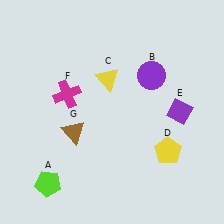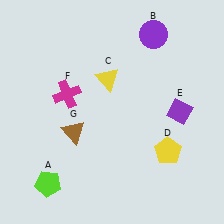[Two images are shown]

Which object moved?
The purple circle (B) moved up.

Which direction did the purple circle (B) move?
The purple circle (B) moved up.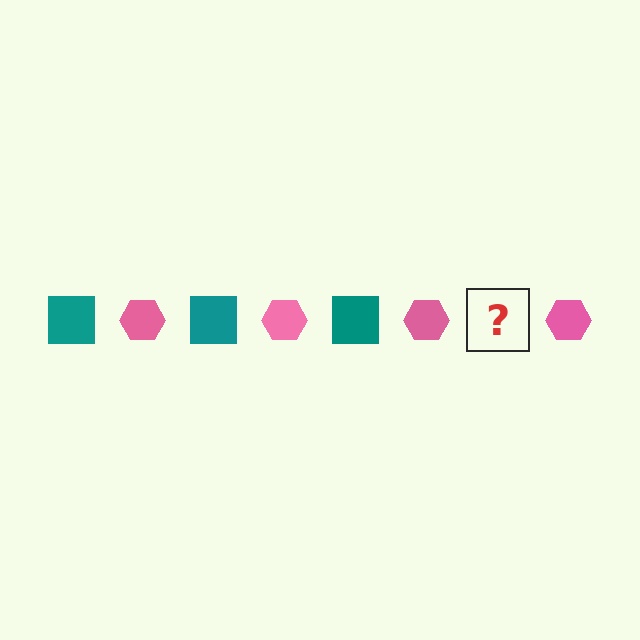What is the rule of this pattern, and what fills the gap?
The rule is that the pattern alternates between teal square and pink hexagon. The gap should be filled with a teal square.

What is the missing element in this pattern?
The missing element is a teal square.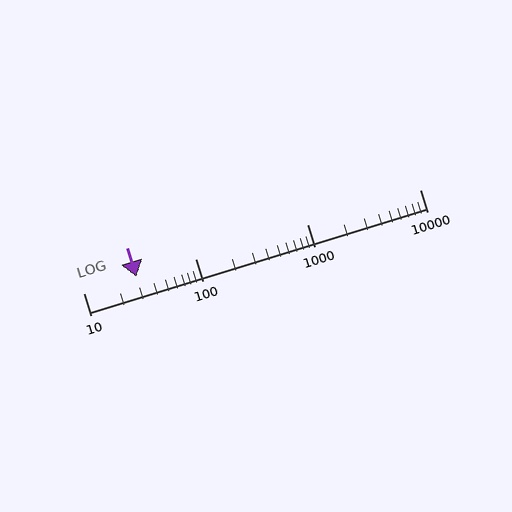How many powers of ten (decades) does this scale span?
The scale spans 3 decades, from 10 to 10000.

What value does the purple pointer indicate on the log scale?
The pointer indicates approximately 30.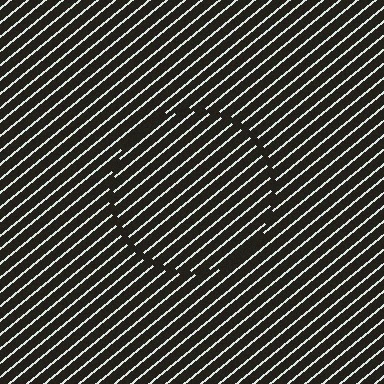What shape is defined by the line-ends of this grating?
An illusory circle. The interior of the shape contains the same grating, shifted by half a period — the contour is defined by the phase discontinuity where line-ends from the inner and outer gratings abut.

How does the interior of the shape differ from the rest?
The interior of the shape contains the same grating, shifted by half a period — the contour is defined by the phase discontinuity where line-ends from the inner and outer gratings abut.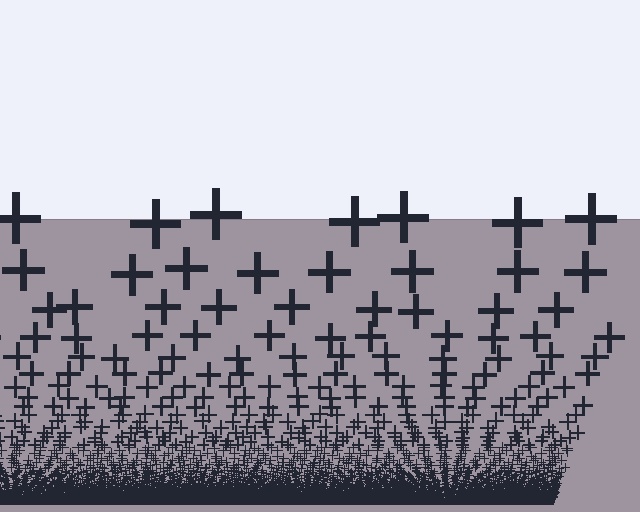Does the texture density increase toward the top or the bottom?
Density increases toward the bottom.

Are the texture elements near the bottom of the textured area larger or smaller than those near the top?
Smaller. The gradient is inverted — elements near the bottom are smaller and denser.